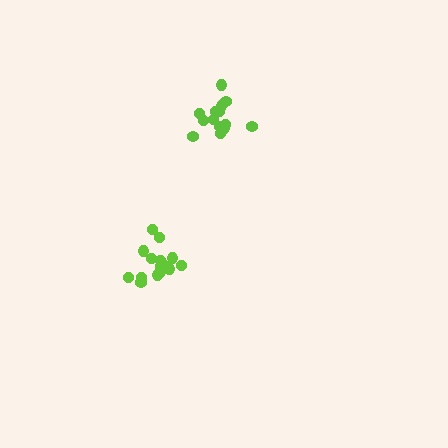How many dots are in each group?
Group 1: 17 dots, Group 2: 15 dots (32 total).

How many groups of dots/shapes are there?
There are 2 groups.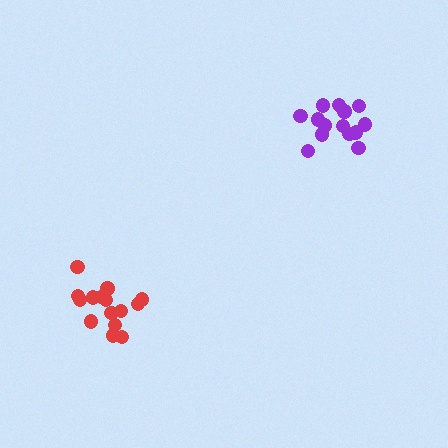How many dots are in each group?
Group 1: 15 dots, Group 2: 15 dots (30 total).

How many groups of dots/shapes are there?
There are 2 groups.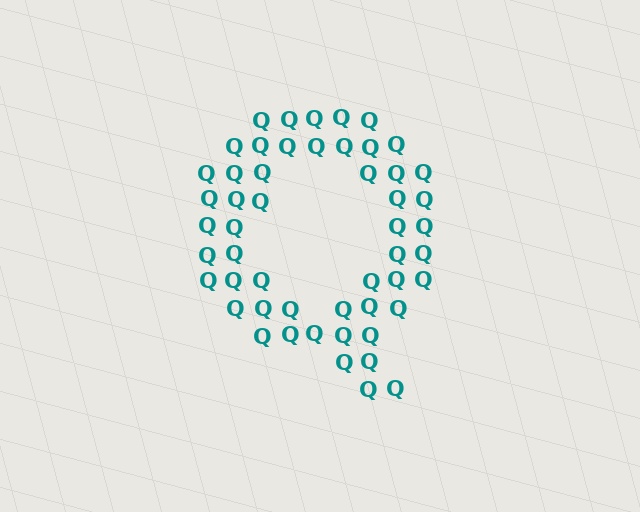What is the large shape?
The large shape is the letter Q.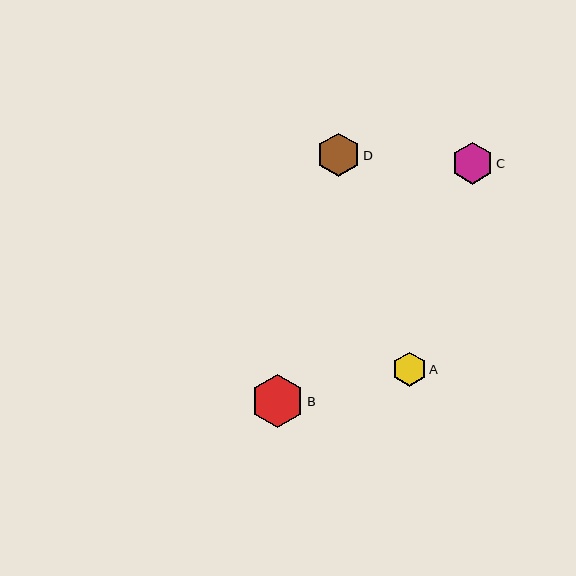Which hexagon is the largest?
Hexagon B is the largest with a size of approximately 53 pixels.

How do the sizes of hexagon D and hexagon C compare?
Hexagon D and hexagon C are approximately the same size.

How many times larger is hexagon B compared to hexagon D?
Hexagon B is approximately 1.2 times the size of hexagon D.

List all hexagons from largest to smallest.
From largest to smallest: B, D, C, A.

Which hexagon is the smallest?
Hexagon A is the smallest with a size of approximately 34 pixels.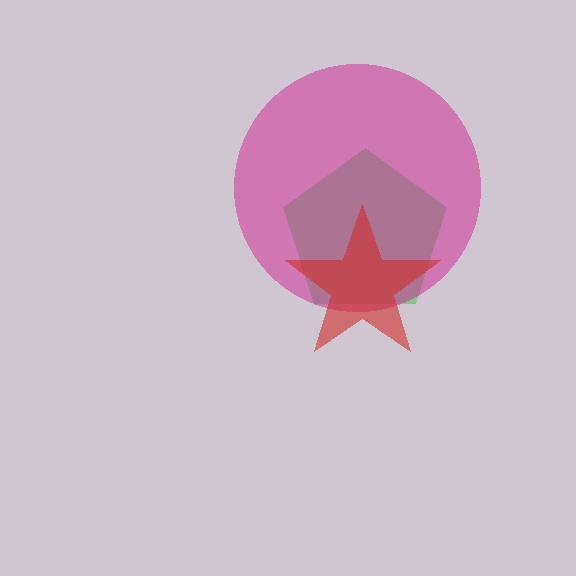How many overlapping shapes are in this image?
There are 3 overlapping shapes in the image.